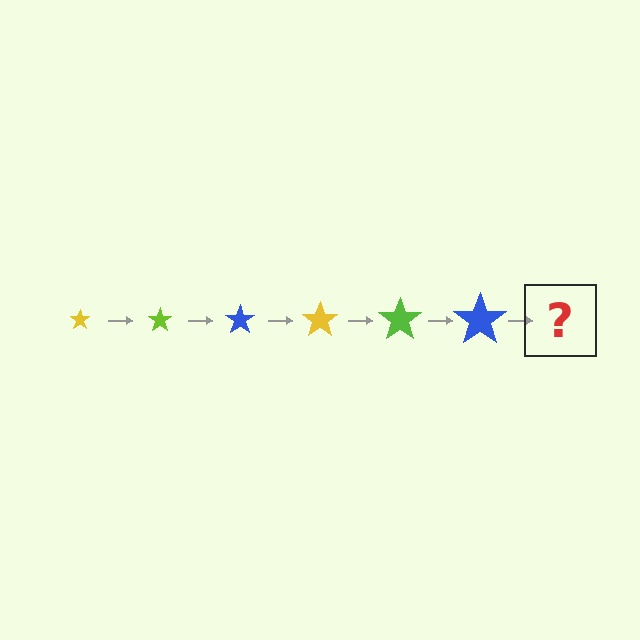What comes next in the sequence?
The next element should be a yellow star, larger than the previous one.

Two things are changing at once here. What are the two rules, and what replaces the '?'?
The two rules are that the star grows larger each step and the color cycles through yellow, lime, and blue. The '?' should be a yellow star, larger than the previous one.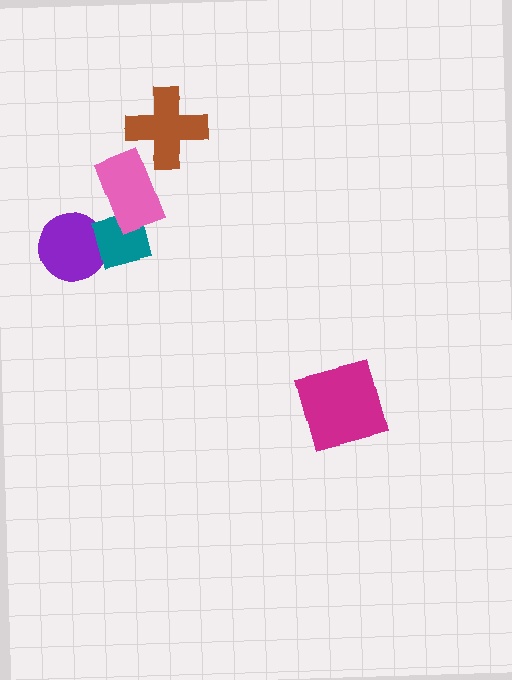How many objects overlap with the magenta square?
0 objects overlap with the magenta square.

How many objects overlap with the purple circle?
1 object overlaps with the purple circle.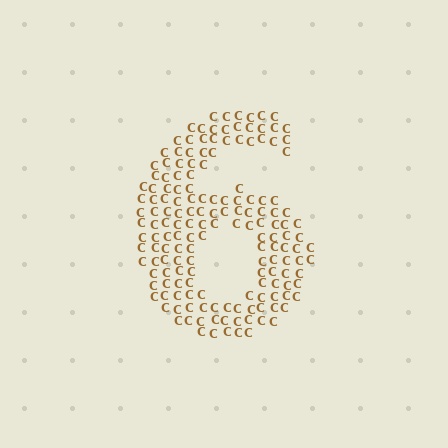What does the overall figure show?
The overall figure shows the digit 6.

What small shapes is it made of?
It is made of small letter C's.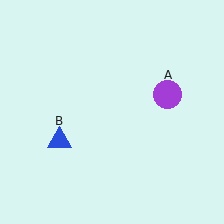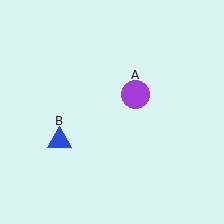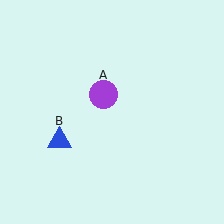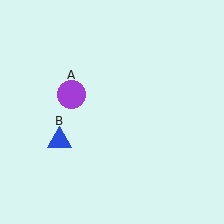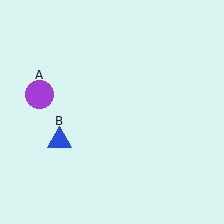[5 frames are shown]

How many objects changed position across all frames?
1 object changed position: purple circle (object A).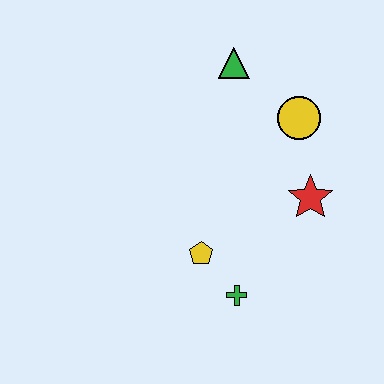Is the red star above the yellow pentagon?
Yes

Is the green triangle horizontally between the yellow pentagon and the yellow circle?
Yes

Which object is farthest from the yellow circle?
The green cross is farthest from the yellow circle.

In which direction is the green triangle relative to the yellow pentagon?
The green triangle is above the yellow pentagon.